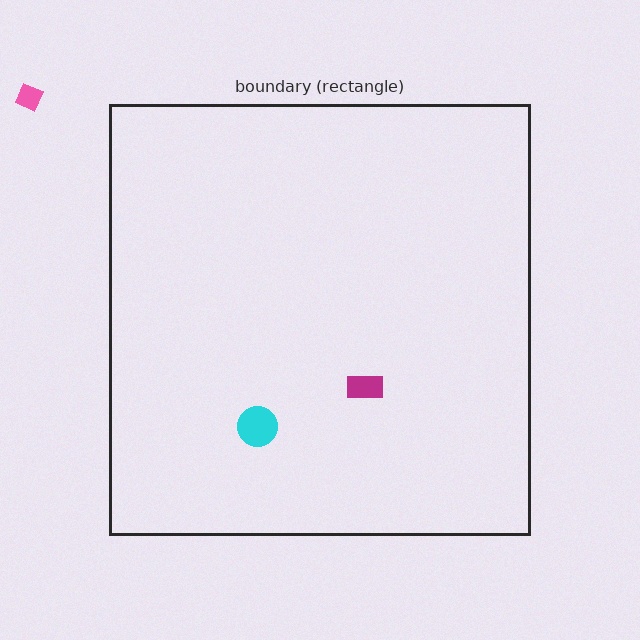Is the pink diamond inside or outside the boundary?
Outside.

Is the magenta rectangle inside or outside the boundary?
Inside.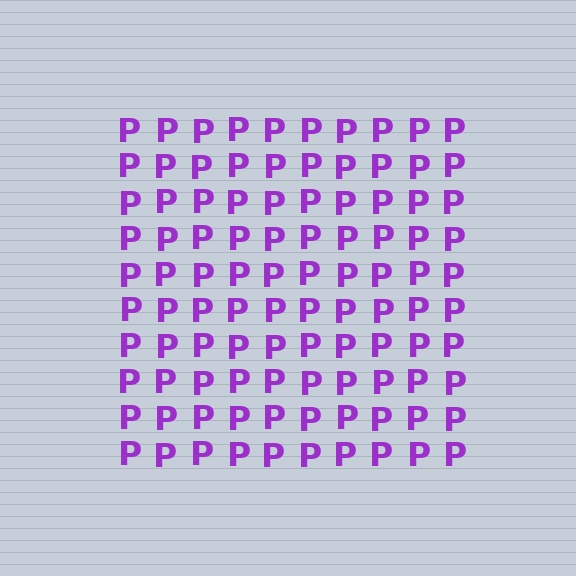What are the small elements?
The small elements are letter P's.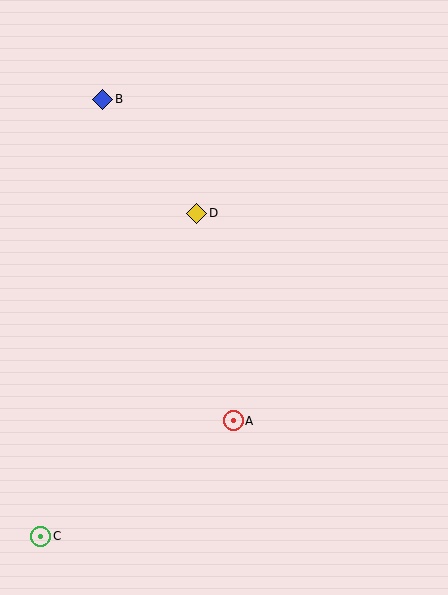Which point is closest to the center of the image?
Point D at (197, 213) is closest to the center.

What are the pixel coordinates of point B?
Point B is at (103, 99).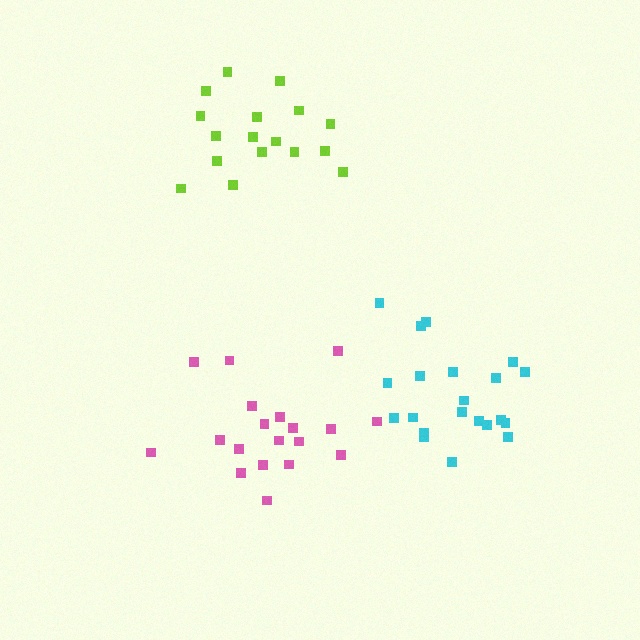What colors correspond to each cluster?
The clusters are colored: lime, cyan, pink.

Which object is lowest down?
The pink cluster is bottommost.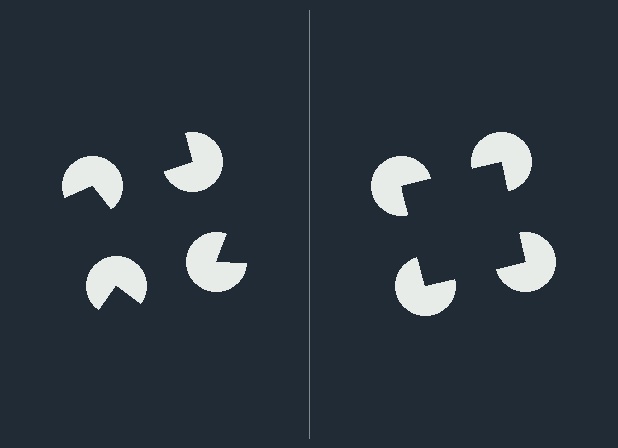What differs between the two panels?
The pac-man discs are positioned identically on both sides; only the wedge orientations differ. On the right they align to a square; on the left they are misaligned.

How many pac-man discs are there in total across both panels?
8 — 4 on each side.